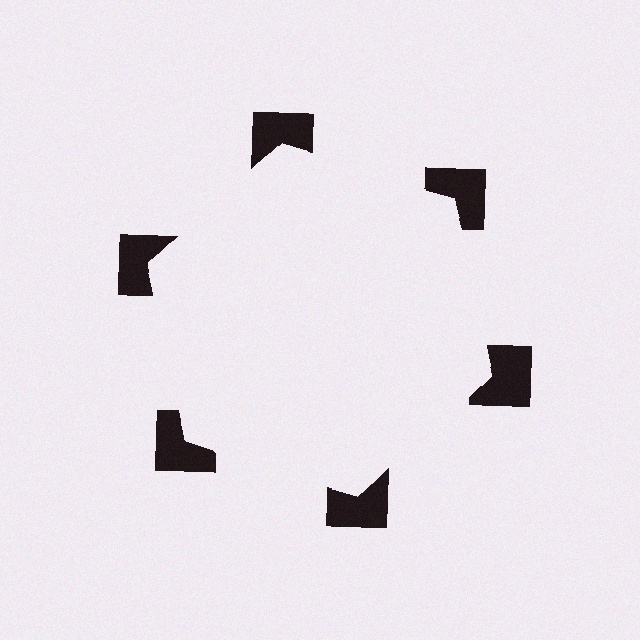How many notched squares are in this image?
There are 6 — one at each vertex of the illusory hexagon.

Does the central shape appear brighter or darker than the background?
It typically appears slightly brighter than the background, even though no actual brightness change is drawn.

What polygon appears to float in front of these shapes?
An illusory hexagon — its edges are inferred from the aligned wedge cuts in the notched squares, not physically drawn.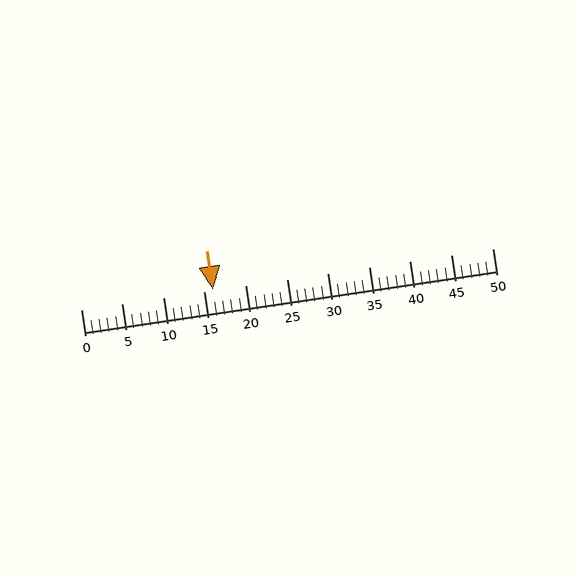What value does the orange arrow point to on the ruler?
The orange arrow points to approximately 16.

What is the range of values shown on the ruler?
The ruler shows values from 0 to 50.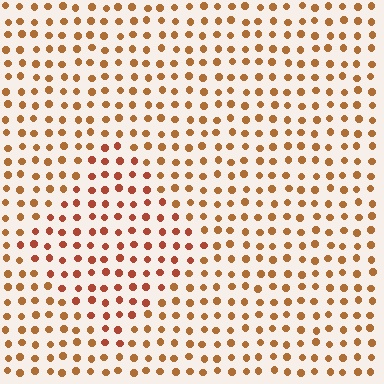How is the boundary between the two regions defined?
The boundary is defined purely by a slight shift in hue (about 21 degrees). Spacing, size, and orientation are identical on both sides.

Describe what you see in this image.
The image is filled with small brown elements in a uniform arrangement. A diamond-shaped region is visible where the elements are tinted to a slightly different hue, forming a subtle color boundary.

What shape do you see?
I see a diamond.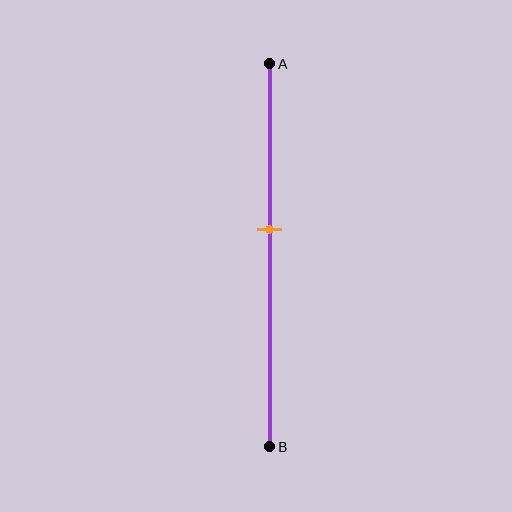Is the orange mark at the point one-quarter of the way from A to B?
No, the mark is at about 45% from A, not at the 25% one-quarter point.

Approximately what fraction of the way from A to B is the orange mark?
The orange mark is approximately 45% of the way from A to B.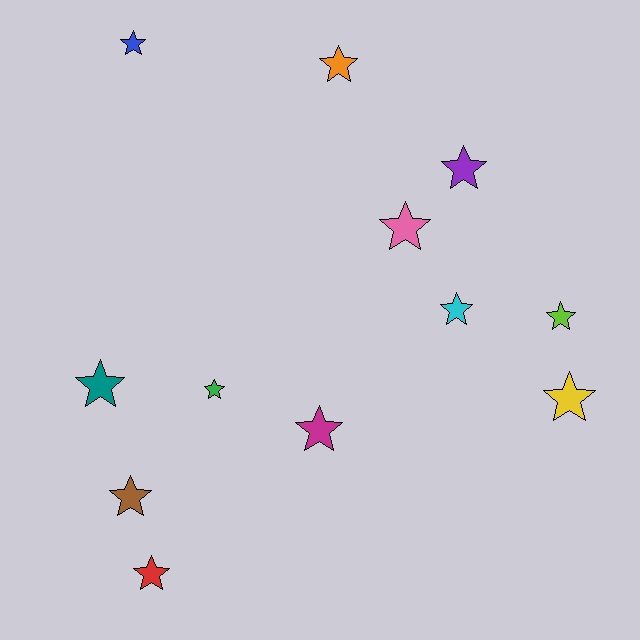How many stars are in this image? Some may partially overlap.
There are 12 stars.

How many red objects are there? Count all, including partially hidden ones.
There is 1 red object.